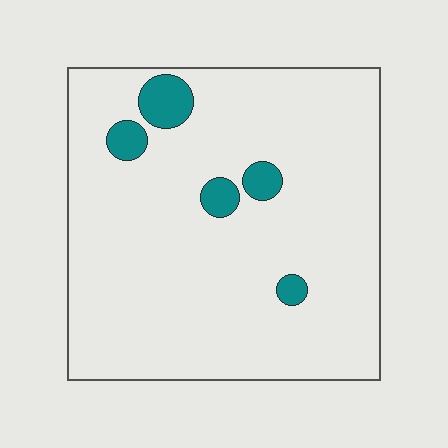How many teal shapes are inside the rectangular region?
5.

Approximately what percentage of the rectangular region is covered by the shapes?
Approximately 5%.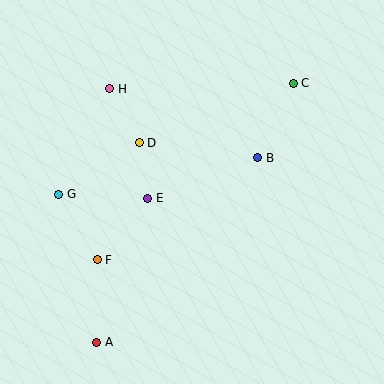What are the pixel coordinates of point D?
Point D is at (139, 143).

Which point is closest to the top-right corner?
Point C is closest to the top-right corner.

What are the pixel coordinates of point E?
Point E is at (148, 198).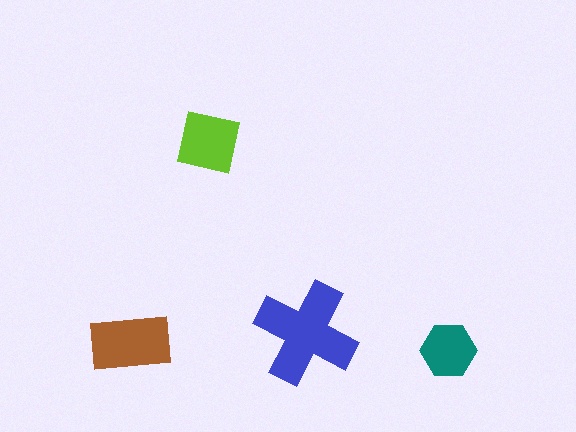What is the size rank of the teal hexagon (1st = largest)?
4th.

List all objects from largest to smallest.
The blue cross, the brown rectangle, the lime square, the teal hexagon.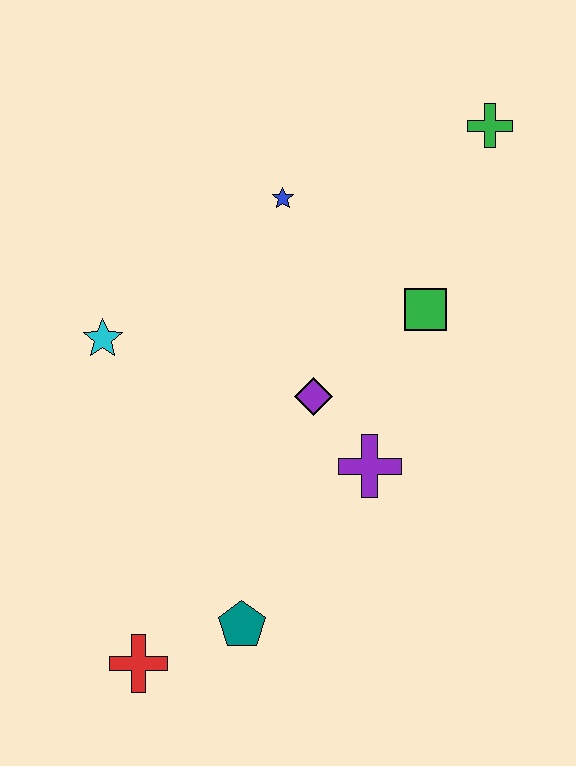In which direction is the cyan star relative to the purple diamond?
The cyan star is to the left of the purple diamond.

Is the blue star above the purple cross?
Yes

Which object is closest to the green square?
The purple diamond is closest to the green square.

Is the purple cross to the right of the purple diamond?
Yes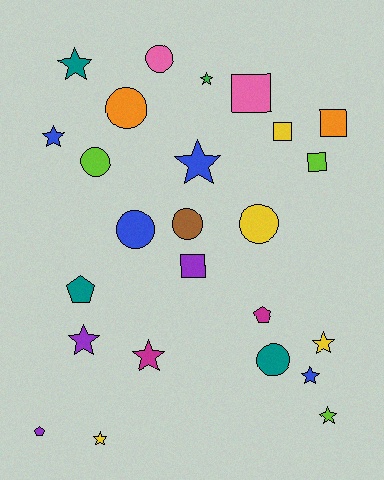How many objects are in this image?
There are 25 objects.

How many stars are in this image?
There are 10 stars.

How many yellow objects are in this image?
There are 4 yellow objects.